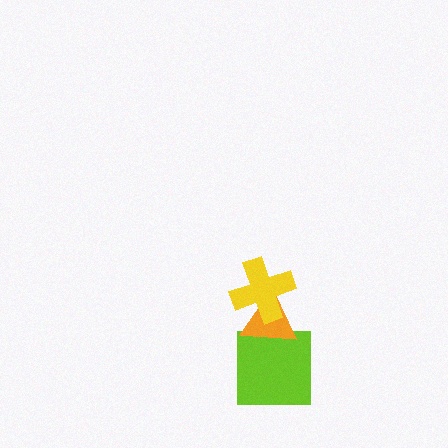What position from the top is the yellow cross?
The yellow cross is 1st from the top.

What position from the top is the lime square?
The lime square is 3rd from the top.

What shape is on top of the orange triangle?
The yellow cross is on top of the orange triangle.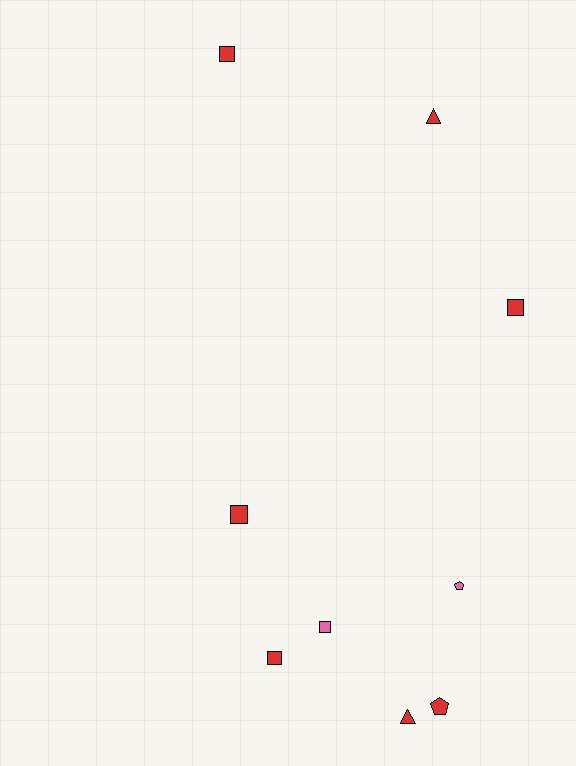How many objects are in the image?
There are 9 objects.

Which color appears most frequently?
Red, with 7 objects.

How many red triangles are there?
There are 2 red triangles.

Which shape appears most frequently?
Square, with 5 objects.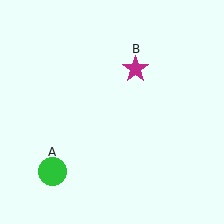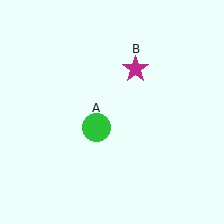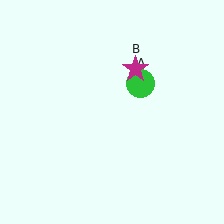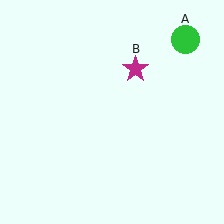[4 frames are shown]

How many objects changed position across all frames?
1 object changed position: green circle (object A).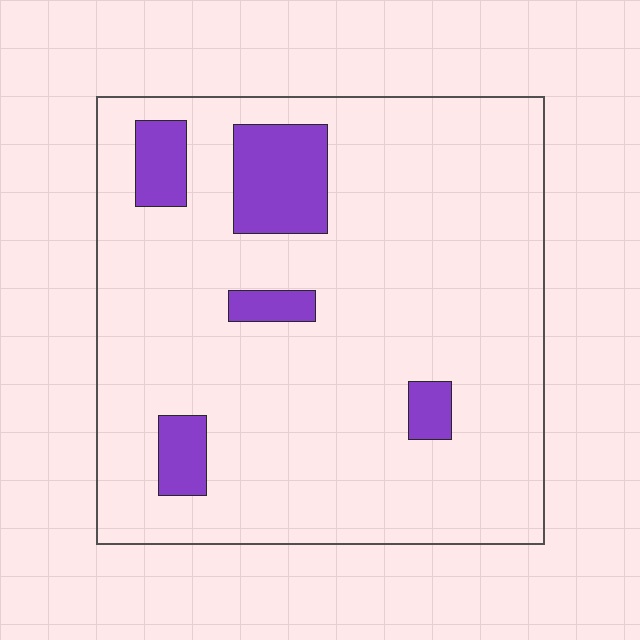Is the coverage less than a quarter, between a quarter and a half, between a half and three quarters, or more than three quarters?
Less than a quarter.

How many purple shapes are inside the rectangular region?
5.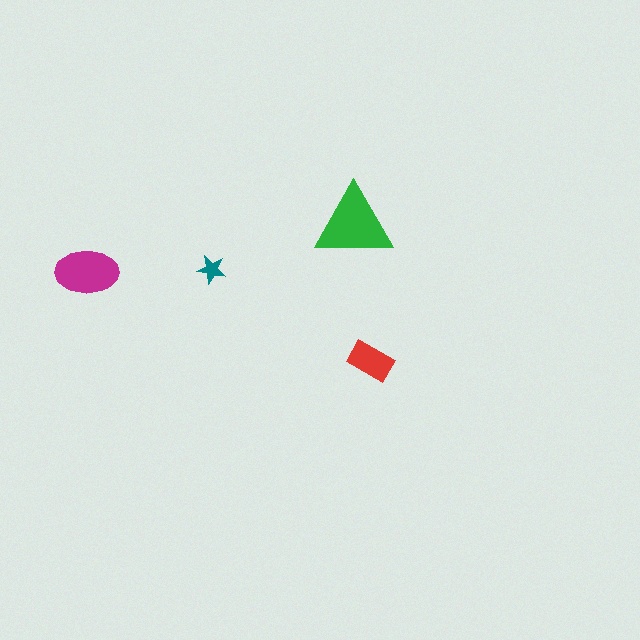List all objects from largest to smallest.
The green triangle, the magenta ellipse, the red rectangle, the teal star.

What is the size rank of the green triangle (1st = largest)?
1st.